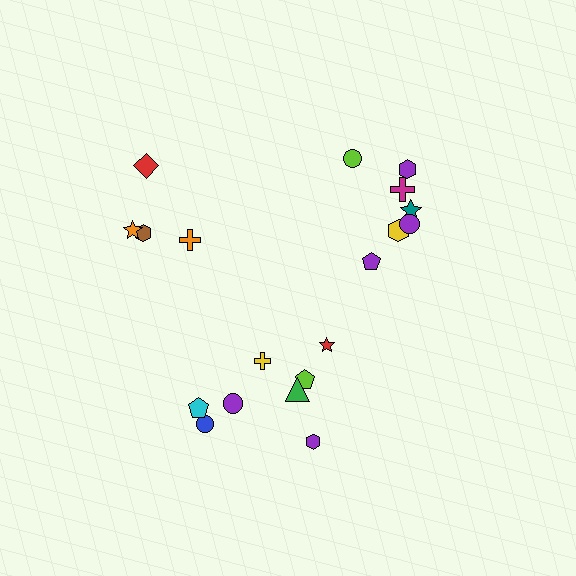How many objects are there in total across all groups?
There are 19 objects.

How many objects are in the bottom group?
There are 8 objects.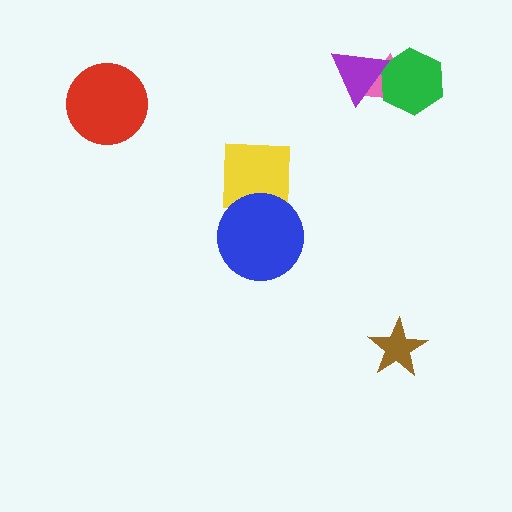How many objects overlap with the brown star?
0 objects overlap with the brown star.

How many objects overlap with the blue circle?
1 object overlaps with the blue circle.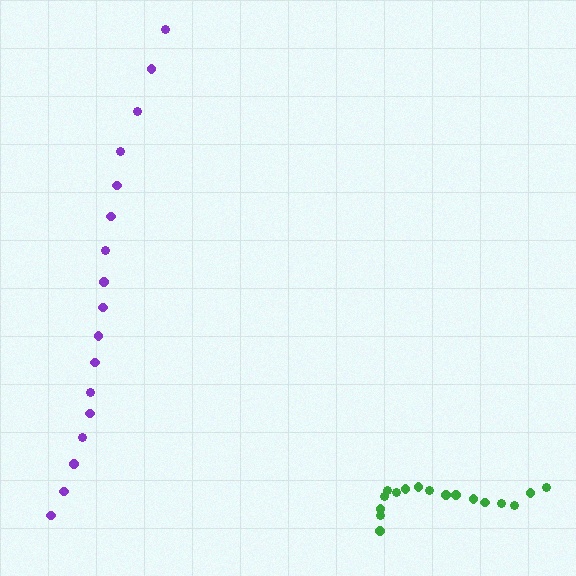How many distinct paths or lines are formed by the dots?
There are 2 distinct paths.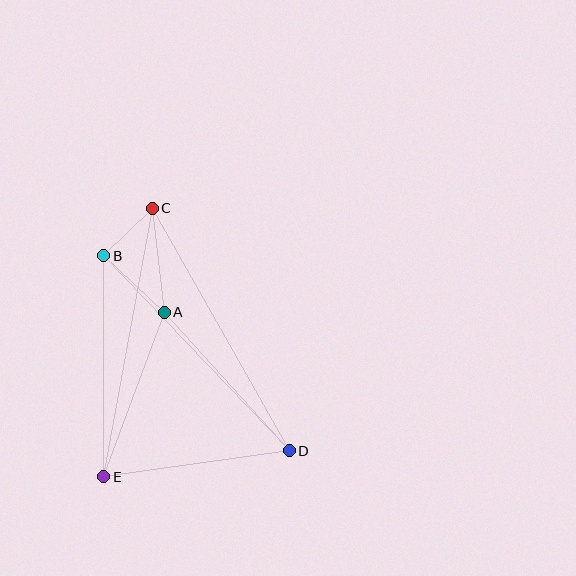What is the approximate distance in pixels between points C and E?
The distance between C and E is approximately 273 pixels.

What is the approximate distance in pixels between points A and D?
The distance between A and D is approximately 186 pixels.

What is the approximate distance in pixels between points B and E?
The distance between B and E is approximately 221 pixels.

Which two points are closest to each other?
Points B and C are closest to each other.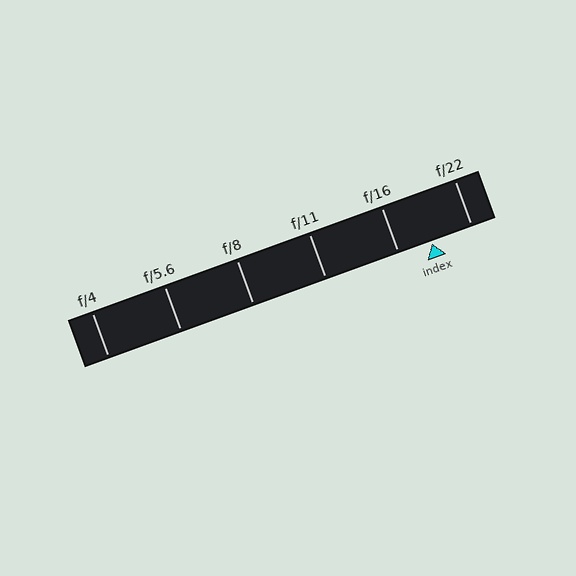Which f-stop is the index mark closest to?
The index mark is closest to f/16.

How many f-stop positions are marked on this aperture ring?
There are 6 f-stop positions marked.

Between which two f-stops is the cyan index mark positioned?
The index mark is between f/16 and f/22.